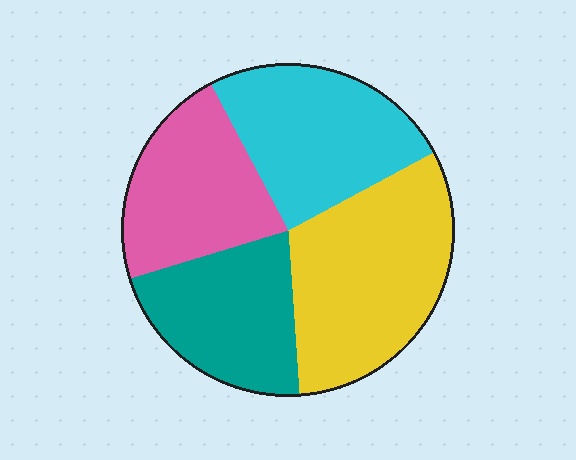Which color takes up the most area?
Yellow, at roughly 30%.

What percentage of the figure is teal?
Teal covers 21% of the figure.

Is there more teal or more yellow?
Yellow.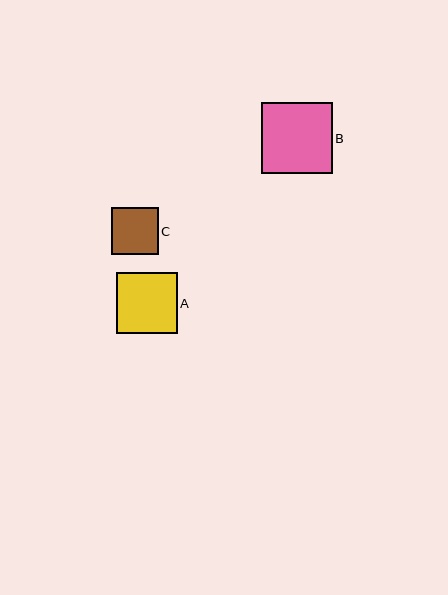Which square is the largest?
Square B is the largest with a size of approximately 71 pixels.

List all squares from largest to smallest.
From largest to smallest: B, A, C.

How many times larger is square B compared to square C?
Square B is approximately 1.5 times the size of square C.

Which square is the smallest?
Square C is the smallest with a size of approximately 47 pixels.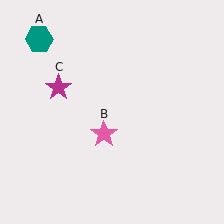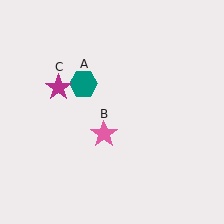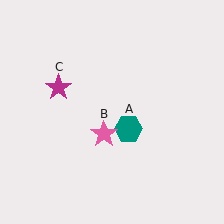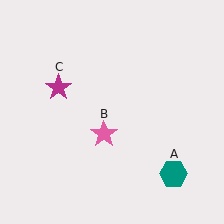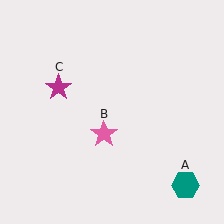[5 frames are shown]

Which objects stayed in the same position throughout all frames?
Pink star (object B) and magenta star (object C) remained stationary.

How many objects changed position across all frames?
1 object changed position: teal hexagon (object A).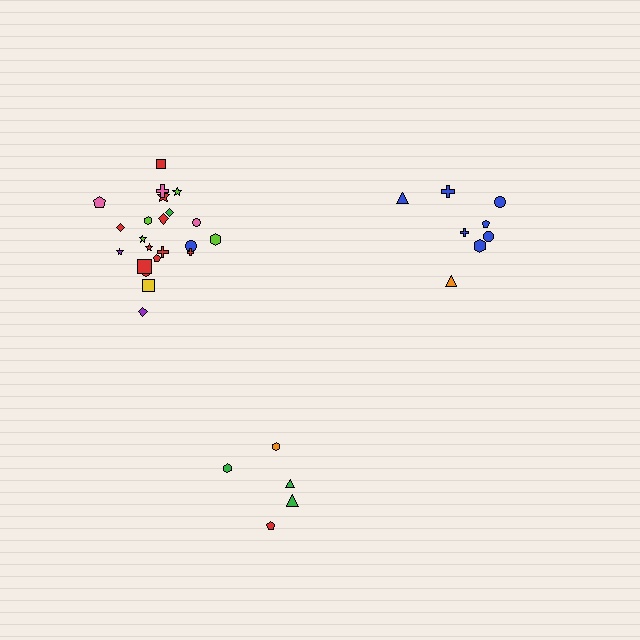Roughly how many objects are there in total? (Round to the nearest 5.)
Roughly 35 objects in total.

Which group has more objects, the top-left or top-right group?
The top-left group.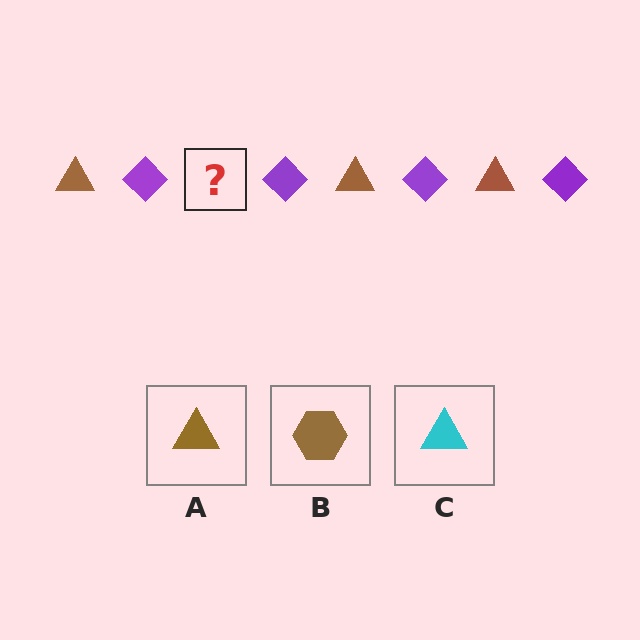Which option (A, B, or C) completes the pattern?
A.